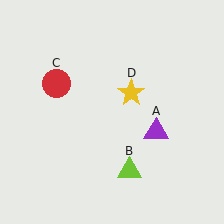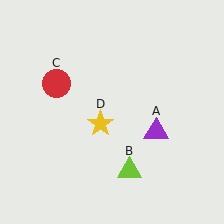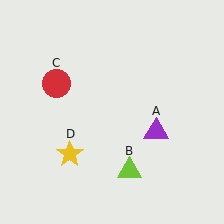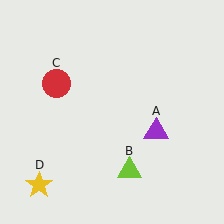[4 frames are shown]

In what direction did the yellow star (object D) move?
The yellow star (object D) moved down and to the left.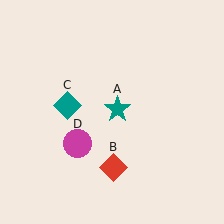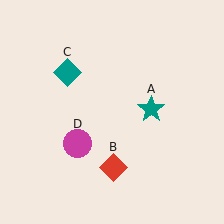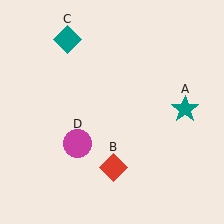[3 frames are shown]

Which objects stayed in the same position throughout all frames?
Red diamond (object B) and magenta circle (object D) remained stationary.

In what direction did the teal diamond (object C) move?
The teal diamond (object C) moved up.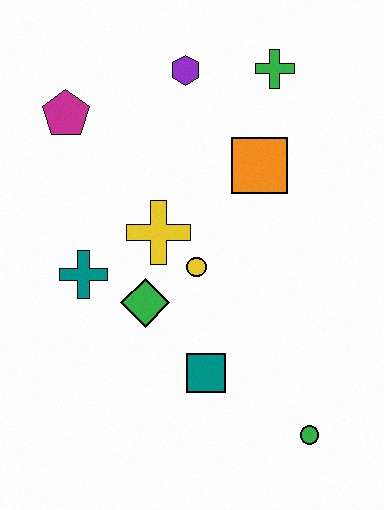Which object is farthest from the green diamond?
The green cross is farthest from the green diamond.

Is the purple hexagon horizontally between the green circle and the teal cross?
Yes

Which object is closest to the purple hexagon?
The green cross is closest to the purple hexagon.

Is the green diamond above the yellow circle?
No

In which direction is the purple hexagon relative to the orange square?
The purple hexagon is above the orange square.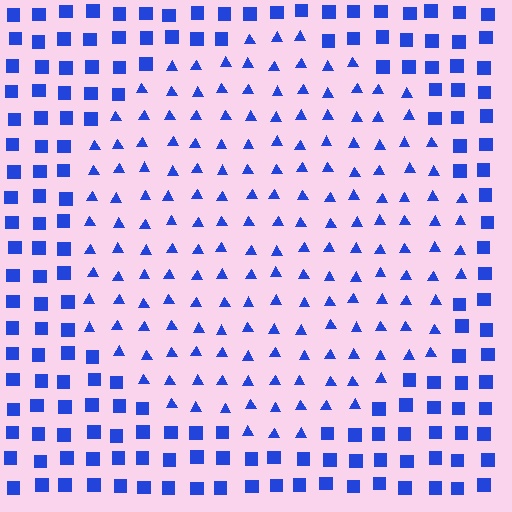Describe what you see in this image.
The image is filled with small blue elements arranged in a uniform grid. A circle-shaped region contains triangles, while the surrounding area contains squares. The boundary is defined purely by the change in element shape.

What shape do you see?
I see a circle.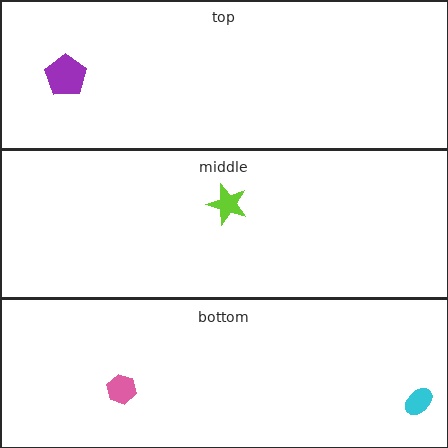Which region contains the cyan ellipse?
The bottom region.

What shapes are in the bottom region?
The pink hexagon, the cyan ellipse.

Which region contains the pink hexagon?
The bottom region.